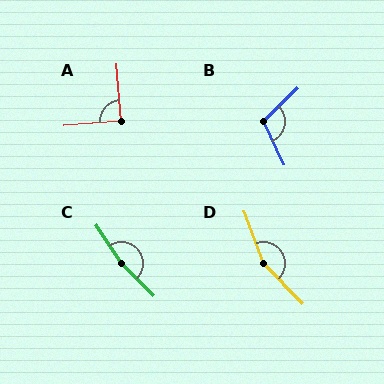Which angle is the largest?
C, at approximately 169 degrees.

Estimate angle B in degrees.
Approximately 110 degrees.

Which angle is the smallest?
A, at approximately 90 degrees.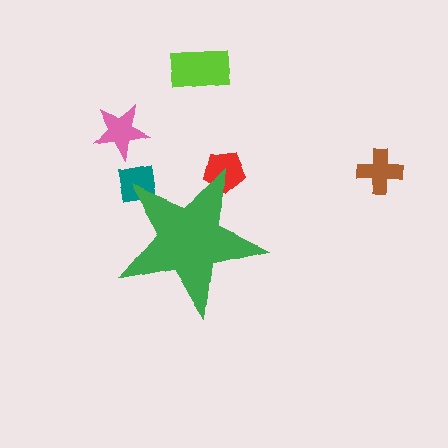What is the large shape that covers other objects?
A green star.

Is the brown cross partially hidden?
No, the brown cross is fully visible.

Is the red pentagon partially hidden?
Yes, the red pentagon is partially hidden behind the green star.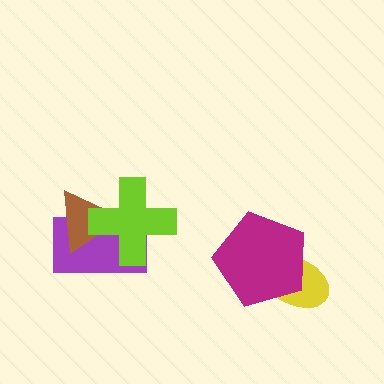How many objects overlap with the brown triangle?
2 objects overlap with the brown triangle.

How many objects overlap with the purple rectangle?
2 objects overlap with the purple rectangle.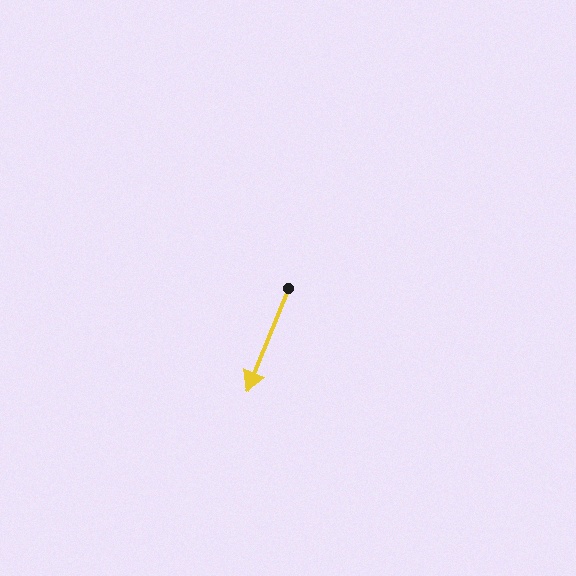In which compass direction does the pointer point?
South.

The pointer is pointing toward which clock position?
Roughly 7 o'clock.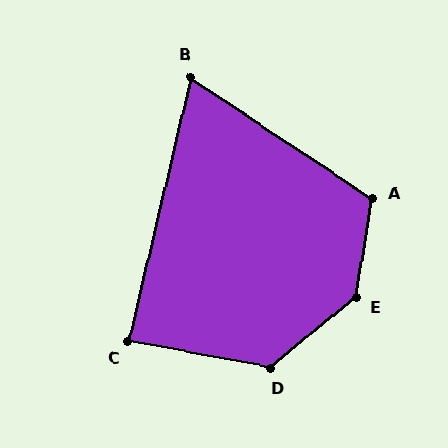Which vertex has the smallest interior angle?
B, at approximately 70 degrees.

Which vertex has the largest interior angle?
E, at approximately 139 degrees.